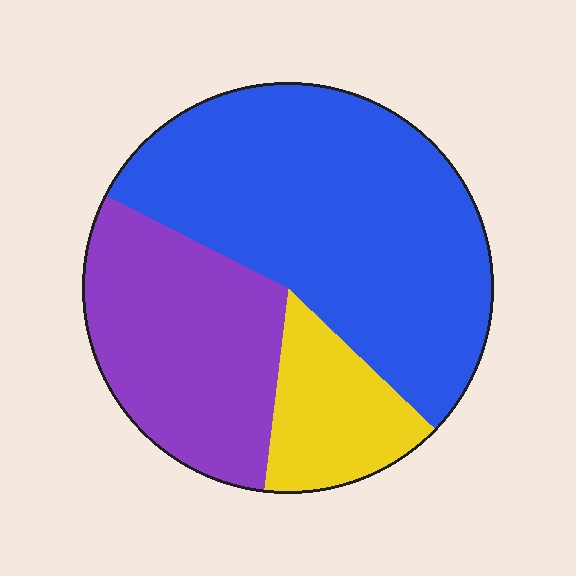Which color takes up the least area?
Yellow, at roughly 15%.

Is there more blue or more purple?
Blue.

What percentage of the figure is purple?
Purple takes up about one third (1/3) of the figure.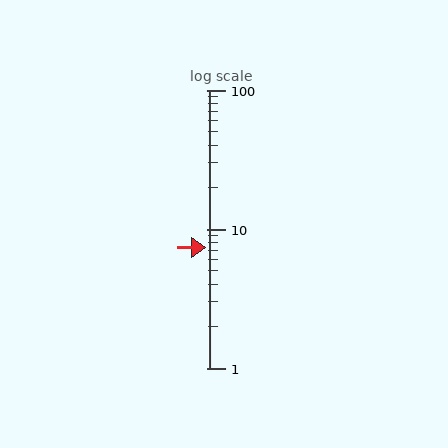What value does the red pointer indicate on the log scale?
The pointer indicates approximately 7.3.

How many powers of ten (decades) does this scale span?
The scale spans 2 decades, from 1 to 100.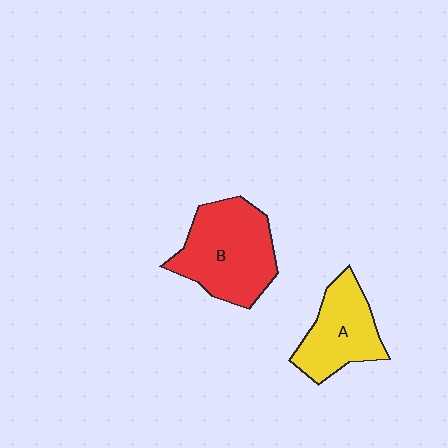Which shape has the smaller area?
Shape A (yellow).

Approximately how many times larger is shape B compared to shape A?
Approximately 1.4 times.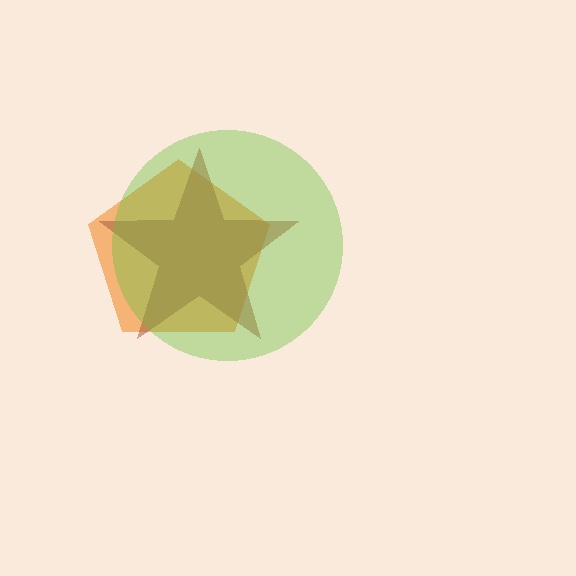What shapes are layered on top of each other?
The layered shapes are: an orange pentagon, a brown star, a lime circle.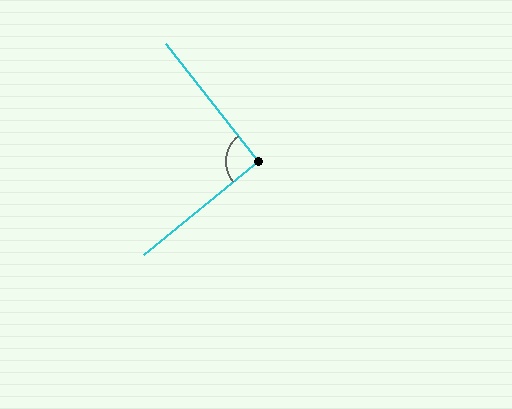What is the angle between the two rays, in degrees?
Approximately 91 degrees.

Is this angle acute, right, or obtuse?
It is approximately a right angle.